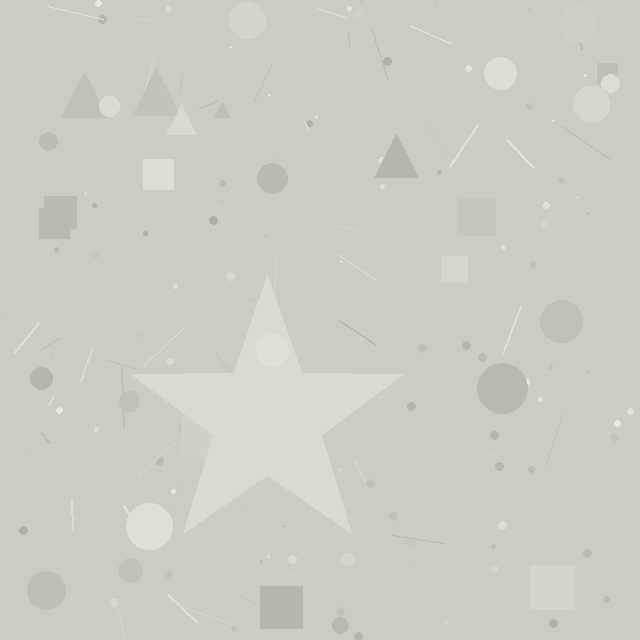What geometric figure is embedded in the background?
A star is embedded in the background.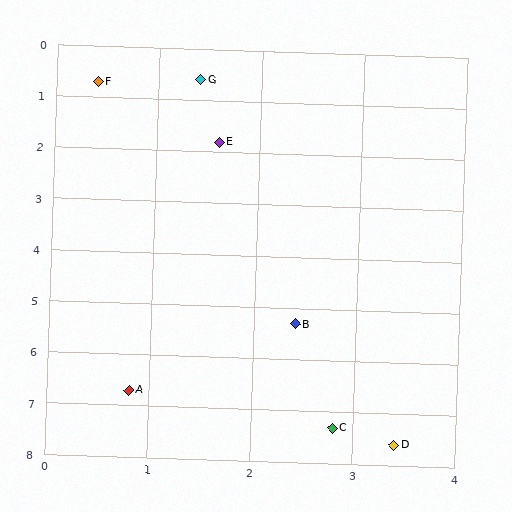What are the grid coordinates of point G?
Point G is at approximately (1.4, 0.6).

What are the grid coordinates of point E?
Point E is at approximately (1.6, 1.8).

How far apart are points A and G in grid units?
Points A and G are about 6.1 grid units apart.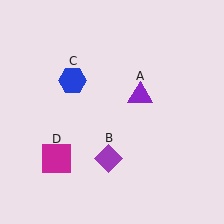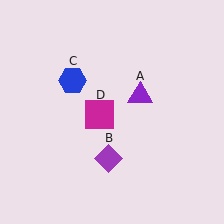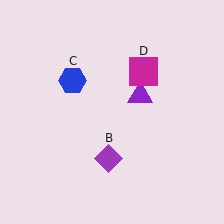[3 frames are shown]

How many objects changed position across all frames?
1 object changed position: magenta square (object D).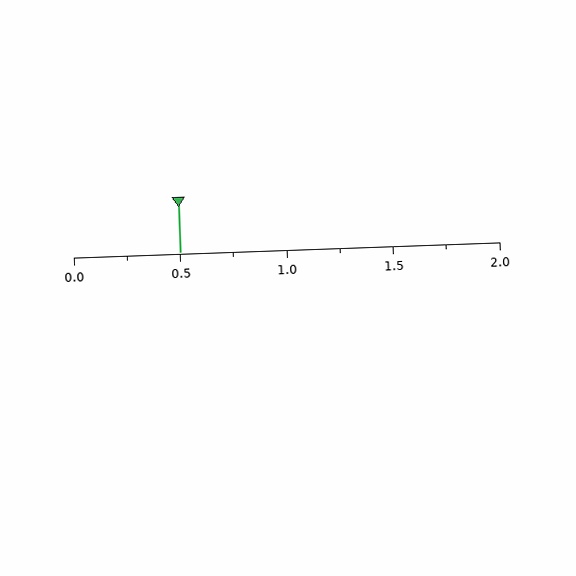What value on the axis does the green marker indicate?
The marker indicates approximately 0.5.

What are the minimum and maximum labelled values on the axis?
The axis runs from 0.0 to 2.0.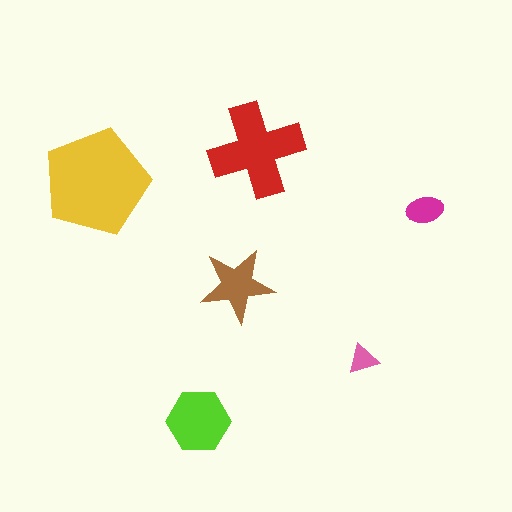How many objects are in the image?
There are 6 objects in the image.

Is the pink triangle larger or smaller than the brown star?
Smaller.